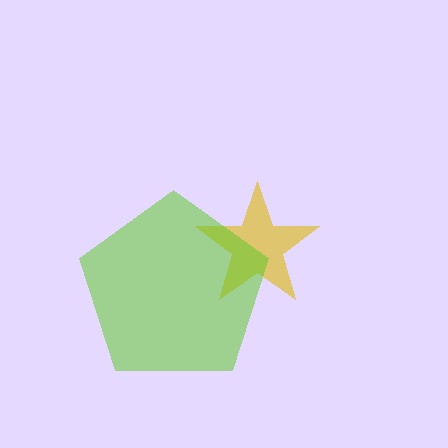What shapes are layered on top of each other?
The layered shapes are: a yellow star, a lime pentagon.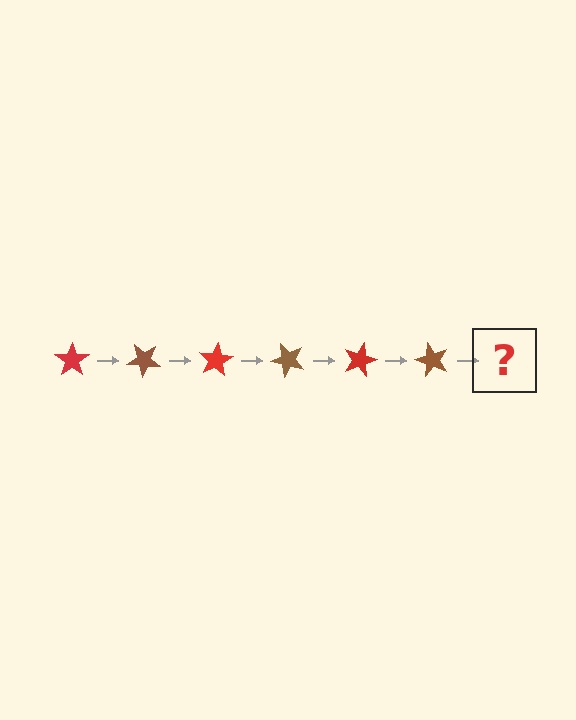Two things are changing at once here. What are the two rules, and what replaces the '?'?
The two rules are that it rotates 40 degrees each step and the color cycles through red and brown. The '?' should be a red star, rotated 240 degrees from the start.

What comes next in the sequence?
The next element should be a red star, rotated 240 degrees from the start.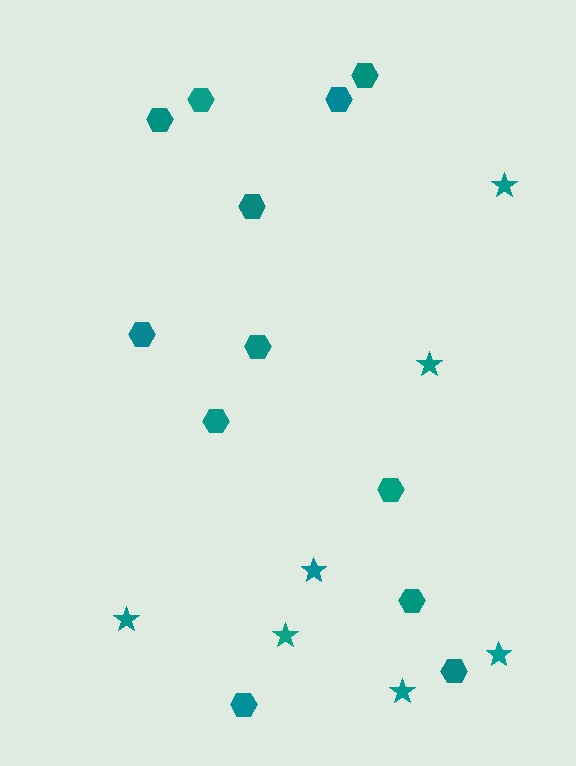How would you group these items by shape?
There are 2 groups: one group of hexagons (12) and one group of stars (7).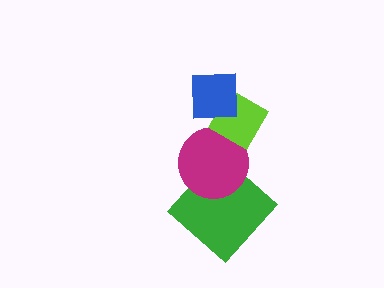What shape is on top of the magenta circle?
The lime diamond is on top of the magenta circle.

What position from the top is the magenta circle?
The magenta circle is 3rd from the top.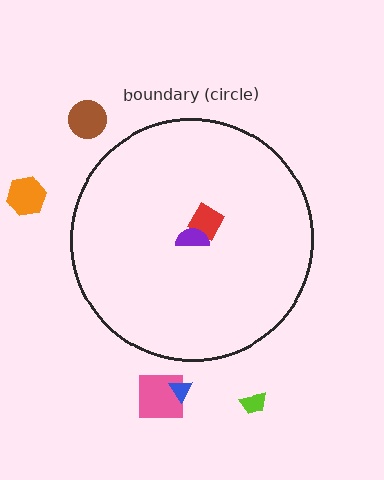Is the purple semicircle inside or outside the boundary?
Inside.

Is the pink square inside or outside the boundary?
Outside.